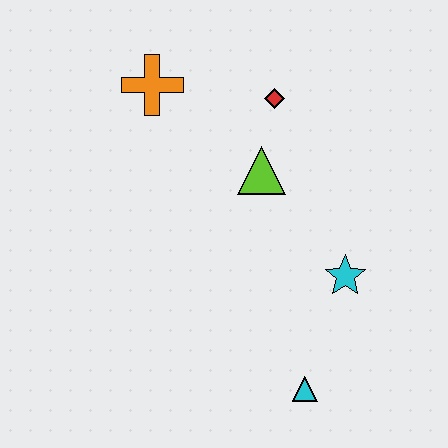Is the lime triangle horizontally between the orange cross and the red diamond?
Yes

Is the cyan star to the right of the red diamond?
Yes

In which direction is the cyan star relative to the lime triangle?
The cyan star is below the lime triangle.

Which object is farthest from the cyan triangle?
The orange cross is farthest from the cyan triangle.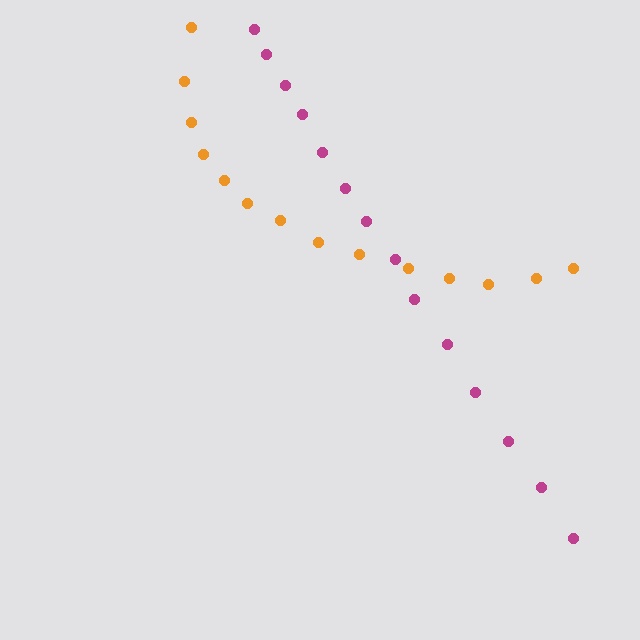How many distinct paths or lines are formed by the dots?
There are 2 distinct paths.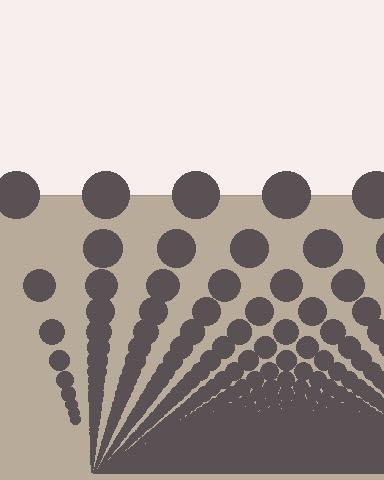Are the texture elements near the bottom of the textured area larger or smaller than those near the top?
Smaller. The gradient is inverted — elements near the bottom are smaller and denser.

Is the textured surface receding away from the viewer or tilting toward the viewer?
The surface appears to tilt toward the viewer. Texture elements get larger and sparser toward the top.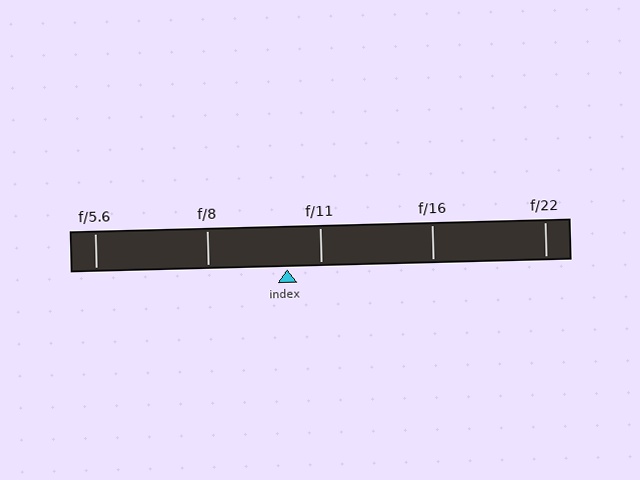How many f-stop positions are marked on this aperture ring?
There are 5 f-stop positions marked.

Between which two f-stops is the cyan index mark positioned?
The index mark is between f/8 and f/11.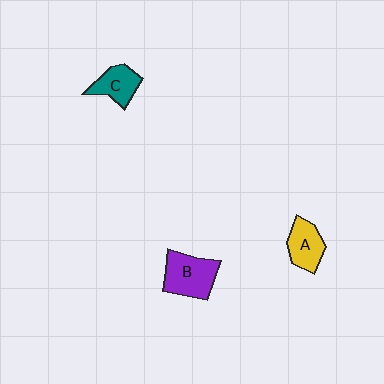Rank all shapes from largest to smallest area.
From largest to smallest: B (purple), A (yellow), C (teal).